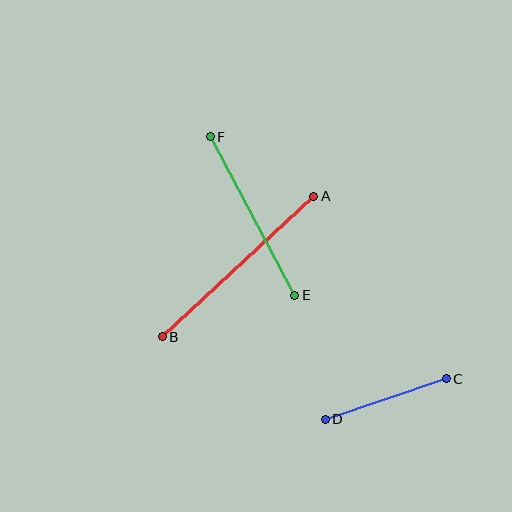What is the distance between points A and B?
The distance is approximately 207 pixels.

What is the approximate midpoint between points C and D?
The midpoint is at approximately (386, 399) pixels.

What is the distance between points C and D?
The distance is approximately 128 pixels.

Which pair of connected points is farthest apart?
Points A and B are farthest apart.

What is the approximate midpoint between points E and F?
The midpoint is at approximately (252, 216) pixels.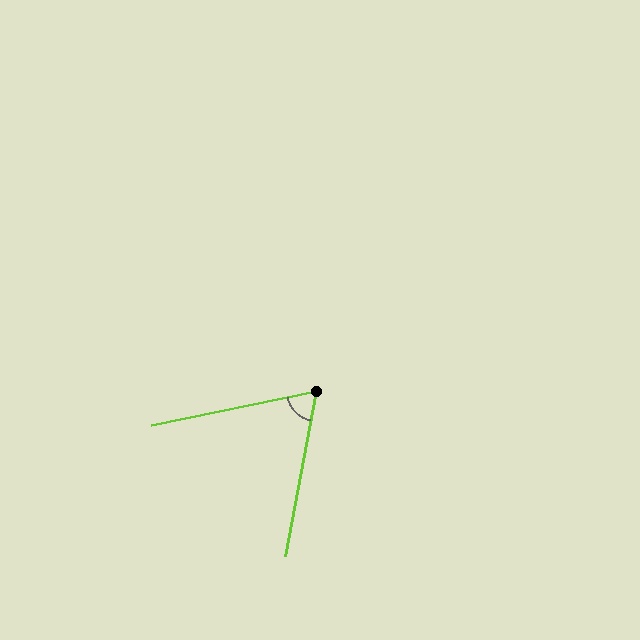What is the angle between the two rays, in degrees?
Approximately 68 degrees.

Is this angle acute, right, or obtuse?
It is acute.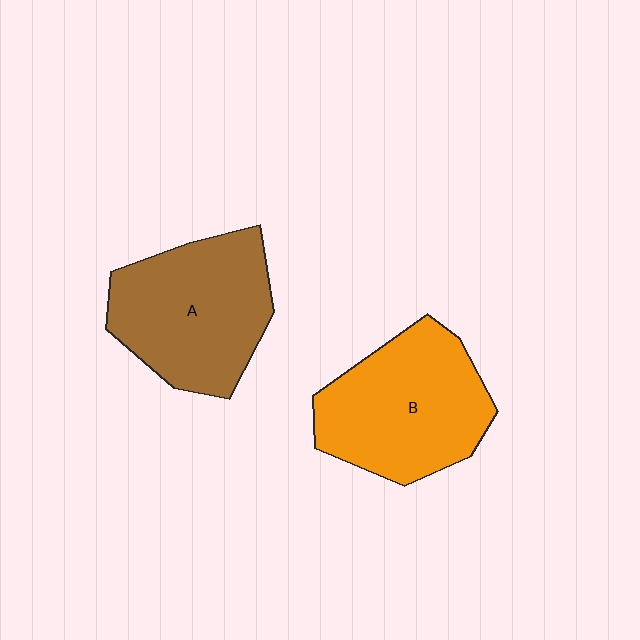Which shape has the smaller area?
Shape B (orange).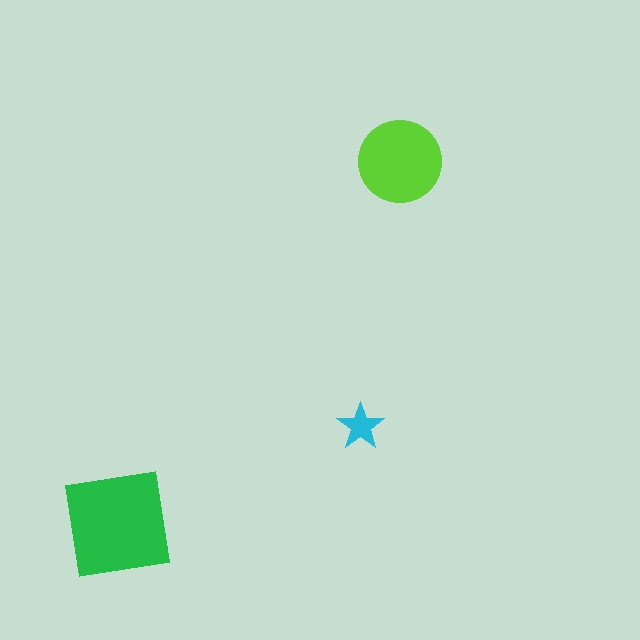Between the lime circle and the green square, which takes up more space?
The green square.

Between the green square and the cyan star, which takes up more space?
The green square.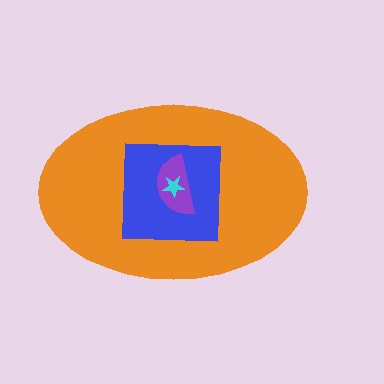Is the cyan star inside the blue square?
Yes.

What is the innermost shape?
The cyan star.